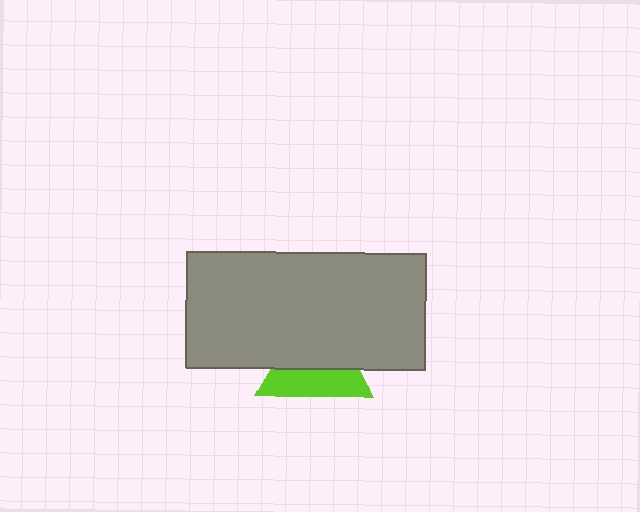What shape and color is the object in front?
The object in front is a gray rectangle.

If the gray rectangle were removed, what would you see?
You would see the complete lime triangle.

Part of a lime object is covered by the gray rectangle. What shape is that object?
It is a triangle.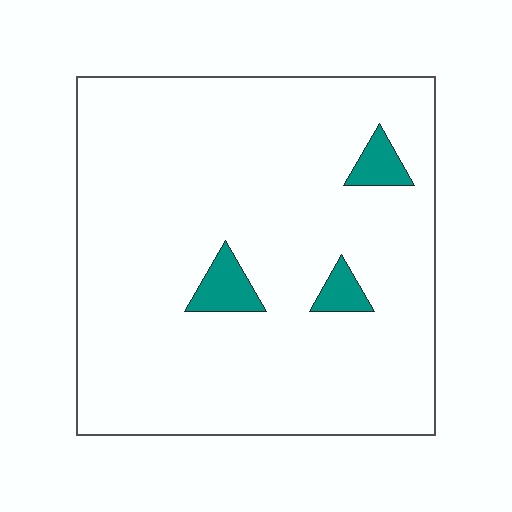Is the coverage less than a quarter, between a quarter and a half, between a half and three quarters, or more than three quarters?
Less than a quarter.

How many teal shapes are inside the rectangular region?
3.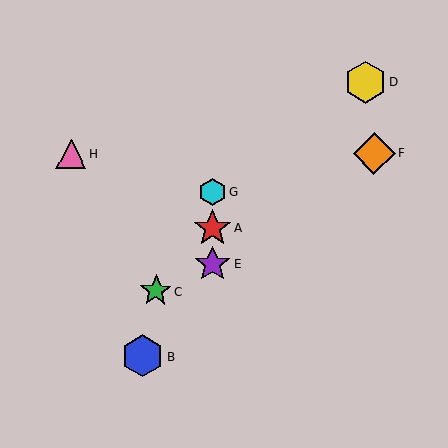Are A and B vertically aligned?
No, A is at x≈212 and B is at x≈143.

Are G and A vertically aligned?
Yes, both are at x≈213.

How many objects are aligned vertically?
3 objects (A, E, G) are aligned vertically.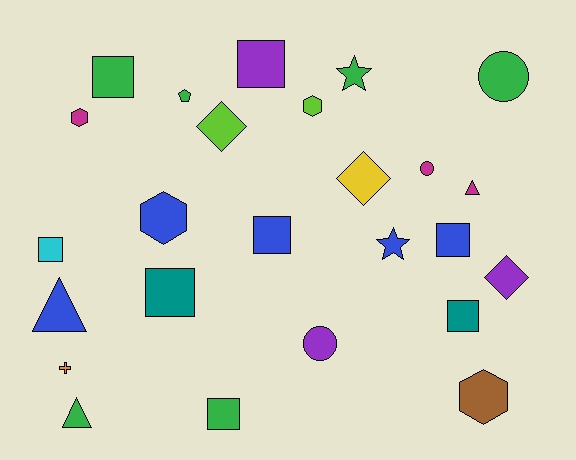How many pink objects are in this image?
There are no pink objects.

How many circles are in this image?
There are 3 circles.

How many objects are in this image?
There are 25 objects.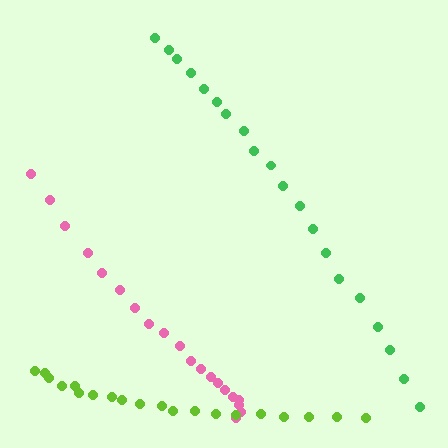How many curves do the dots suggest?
There are 3 distinct paths.